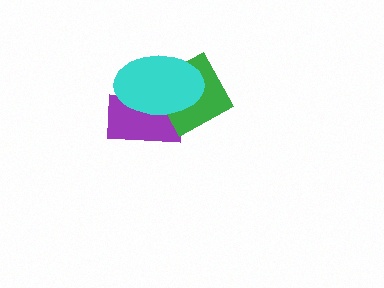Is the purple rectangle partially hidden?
Yes, it is partially covered by another shape.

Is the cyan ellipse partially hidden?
No, no other shape covers it.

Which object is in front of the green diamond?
The cyan ellipse is in front of the green diamond.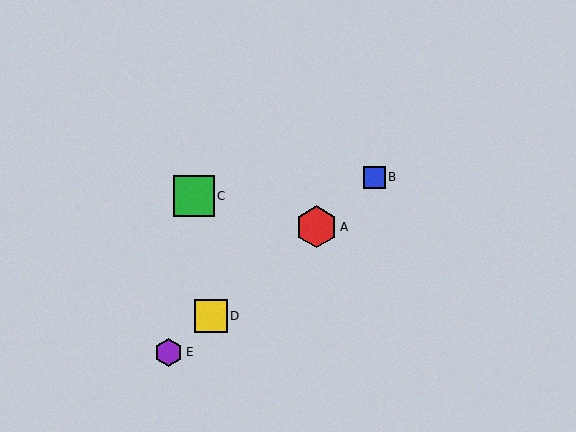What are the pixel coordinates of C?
Object C is at (194, 196).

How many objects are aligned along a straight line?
4 objects (A, B, D, E) are aligned along a straight line.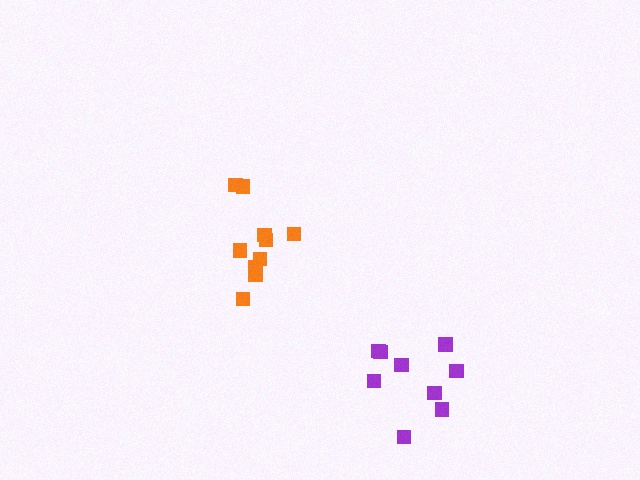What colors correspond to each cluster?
The clusters are colored: purple, orange.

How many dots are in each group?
Group 1: 9 dots, Group 2: 10 dots (19 total).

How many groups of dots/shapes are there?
There are 2 groups.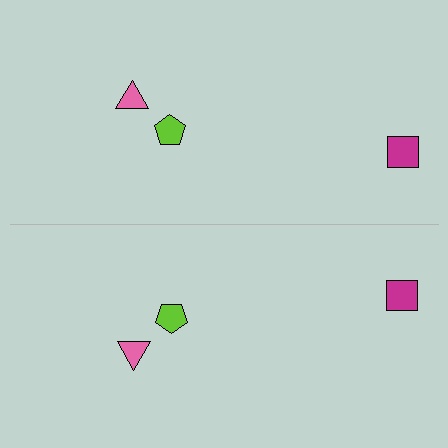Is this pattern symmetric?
Yes, this pattern has bilateral (reflection) symmetry.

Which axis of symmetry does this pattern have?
The pattern has a horizontal axis of symmetry running through the center of the image.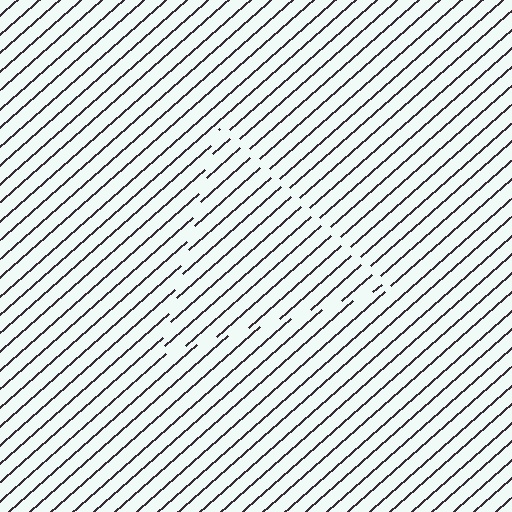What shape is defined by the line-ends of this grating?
An illusory triangle. The interior of the shape contains the same grating, shifted by half a period — the contour is defined by the phase discontinuity where line-ends from the inner and outer gratings abut.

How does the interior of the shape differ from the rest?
The interior of the shape contains the same grating, shifted by half a period — the contour is defined by the phase discontinuity where line-ends from the inner and outer gratings abut.